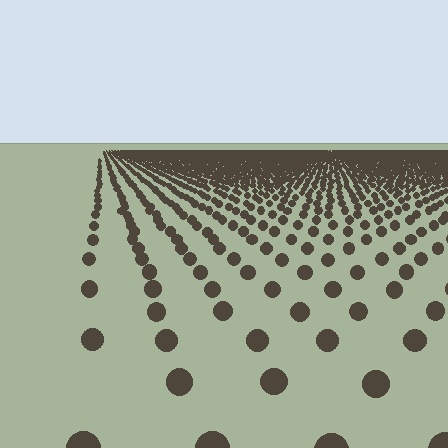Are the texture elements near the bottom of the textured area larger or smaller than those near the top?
Larger. Near the bottom, elements are closer to the viewer and appear at a bigger on-screen size.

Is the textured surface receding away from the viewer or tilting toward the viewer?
The surface is receding away from the viewer. Texture elements get smaller and denser toward the top.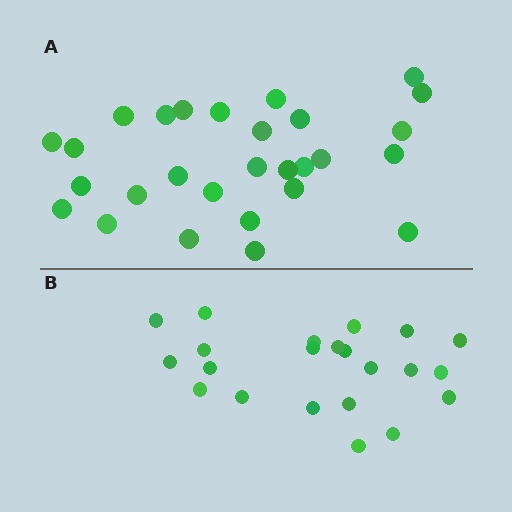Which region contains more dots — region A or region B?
Region A (the top region) has more dots.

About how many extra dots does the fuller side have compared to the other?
Region A has about 6 more dots than region B.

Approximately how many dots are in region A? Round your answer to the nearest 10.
About 30 dots. (The exact count is 28, which rounds to 30.)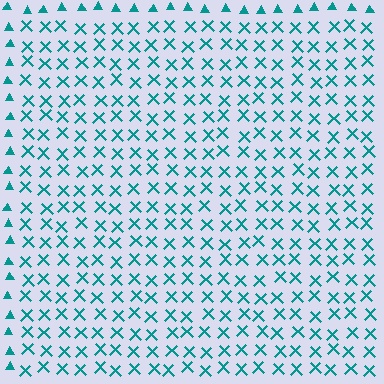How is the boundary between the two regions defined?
The boundary is defined by a change in element shape: X marks inside vs. triangles outside. All elements share the same color and spacing.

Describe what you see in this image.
The image is filled with small teal elements arranged in a uniform grid. A rectangle-shaped region contains X marks, while the surrounding area contains triangles. The boundary is defined purely by the change in element shape.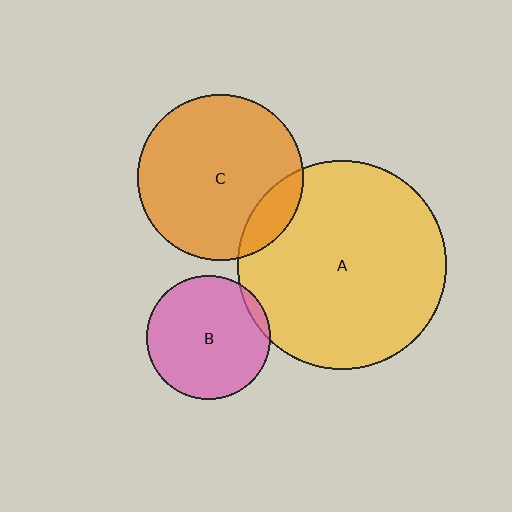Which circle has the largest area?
Circle A (yellow).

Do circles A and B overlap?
Yes.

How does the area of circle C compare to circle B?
Approximately 1.8 times.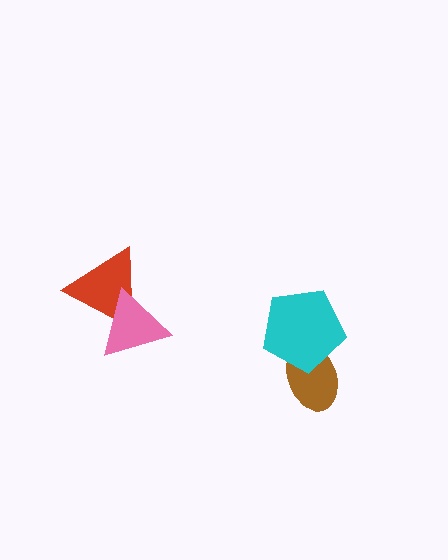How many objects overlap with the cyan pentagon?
1 object overlaps with the cyan pentagon.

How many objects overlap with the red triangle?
1 object overlaps with the red triangle.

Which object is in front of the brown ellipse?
The cyan pentagon is in front of the brown ellipse.